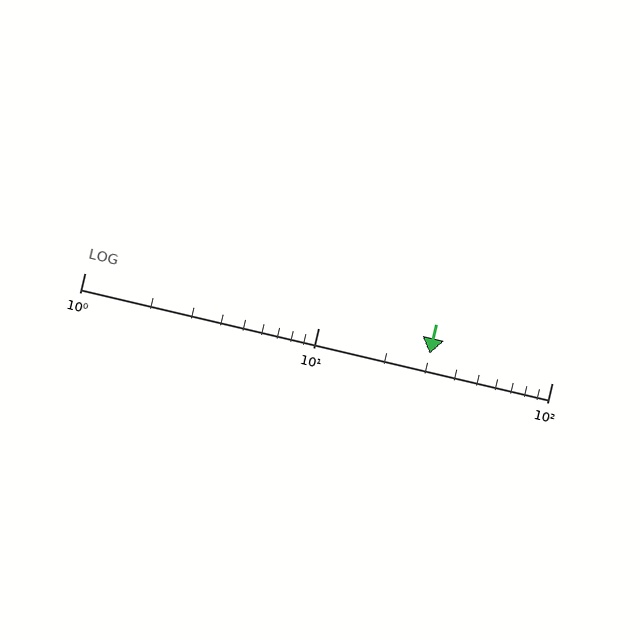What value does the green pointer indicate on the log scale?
The pointer indicates approximately 30.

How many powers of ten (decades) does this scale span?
The scale spans 2 decades, from 1 to 100.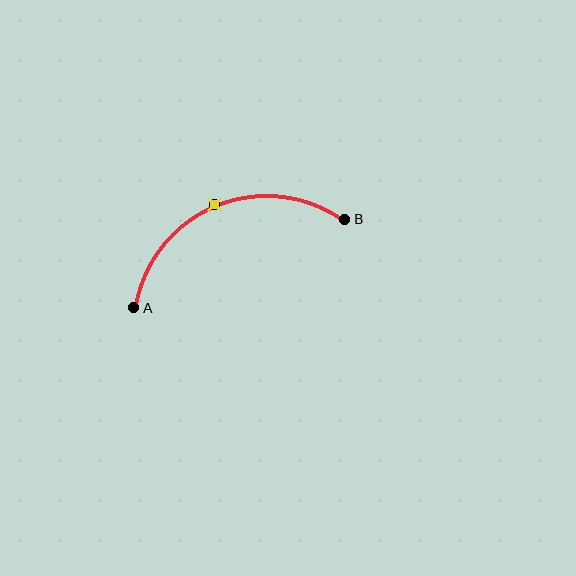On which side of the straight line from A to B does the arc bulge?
The arc bulges above the straight line connecting A and B.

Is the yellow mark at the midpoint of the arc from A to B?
Yes. The yellow mark lies on the arc at equal arc-length from both A and B — it is the arc midpoint.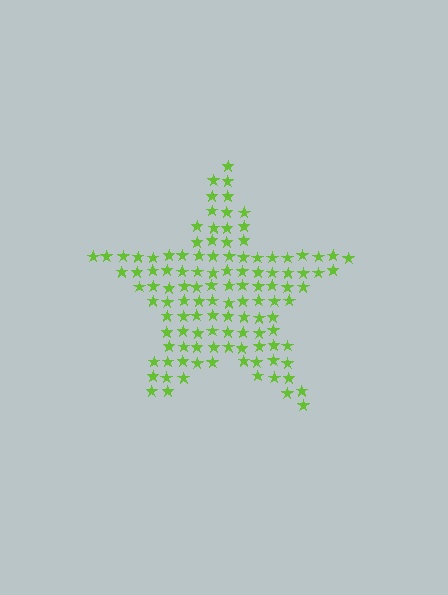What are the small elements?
The small elements are stars.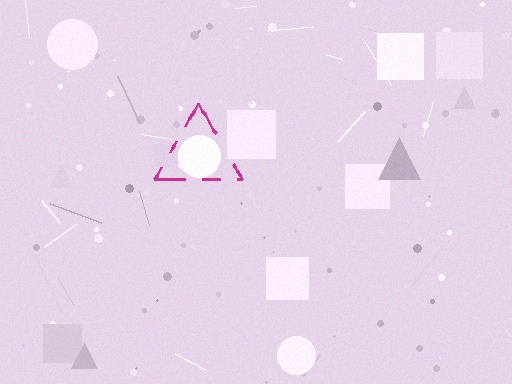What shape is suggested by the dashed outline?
The dashed outline suggests a triangle.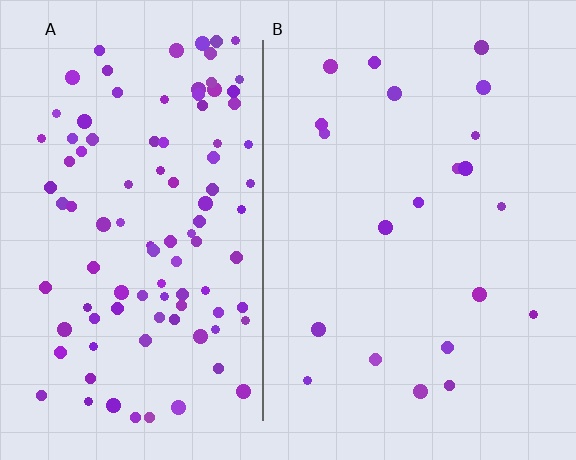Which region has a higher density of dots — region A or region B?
A (the left).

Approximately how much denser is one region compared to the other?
Approximately 4.8× — region A over region B.